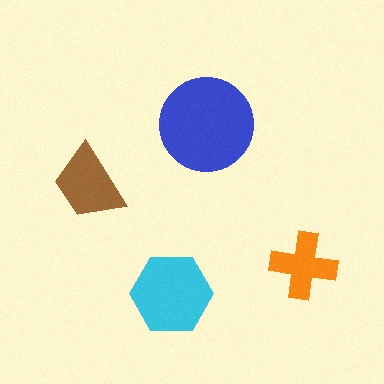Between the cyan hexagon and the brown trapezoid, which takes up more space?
The cyan hexagon.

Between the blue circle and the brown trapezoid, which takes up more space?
The blue circle.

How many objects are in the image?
There are 4 objects in the image.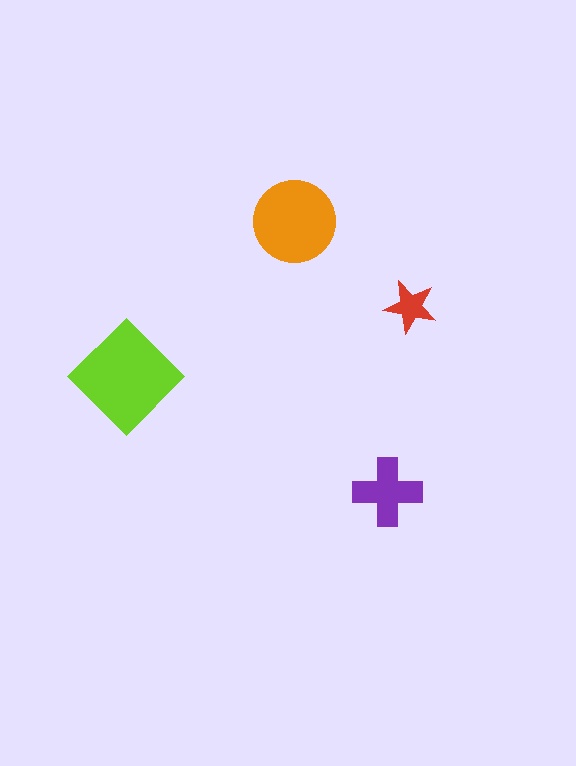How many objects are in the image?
There are 4 objects in the image.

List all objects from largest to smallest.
The lime diamond, the orange circle, the purple cross, the red star.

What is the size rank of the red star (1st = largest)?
4th.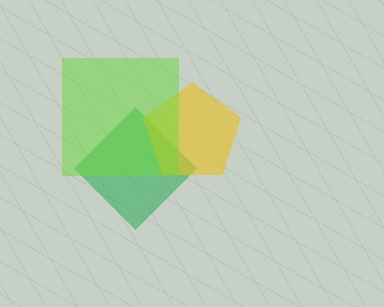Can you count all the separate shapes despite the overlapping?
Yes, there are 3 separate shapes.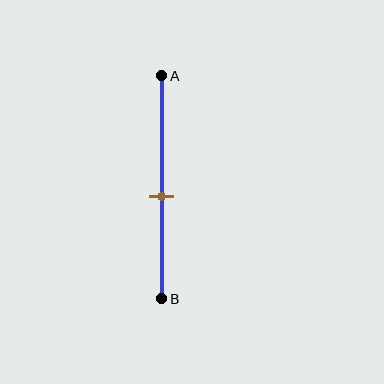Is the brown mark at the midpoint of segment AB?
No, the mark is at about 55% from A, not at the 50% midpoint.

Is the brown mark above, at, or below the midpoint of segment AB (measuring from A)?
The brown mark is below the midpoint of segment AB.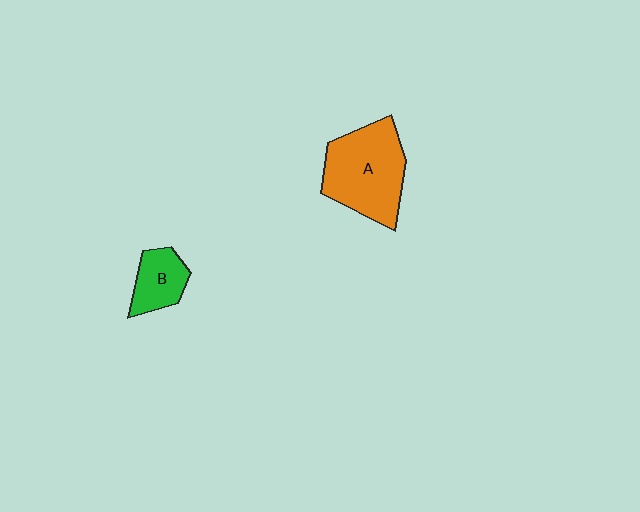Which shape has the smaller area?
Shape B (green).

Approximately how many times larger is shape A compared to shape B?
Approximately 2.2 times.